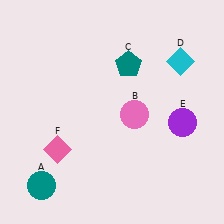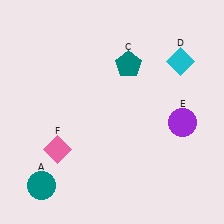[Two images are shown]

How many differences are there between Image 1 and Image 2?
There is 1 difference between the two images.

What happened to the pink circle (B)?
The pink circle (B) was removed in Image 2. It was in the bottom-right area of Image 1.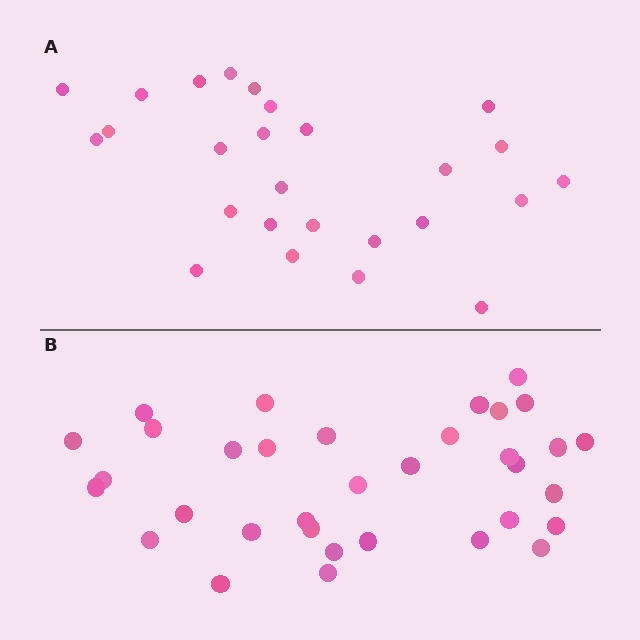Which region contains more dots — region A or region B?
Region B (the bottom region) has more dots.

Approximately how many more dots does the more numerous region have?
Region B has roughly 8 or so more dots than region A.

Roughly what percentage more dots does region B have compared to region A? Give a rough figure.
About 30% more.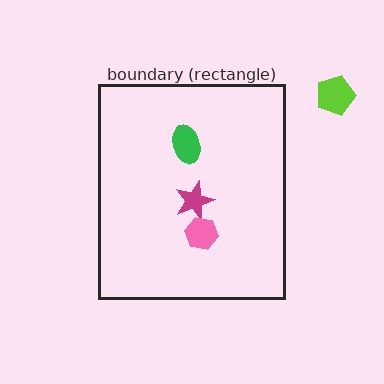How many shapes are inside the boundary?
3 inside, 1 outside.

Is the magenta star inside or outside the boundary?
Inside.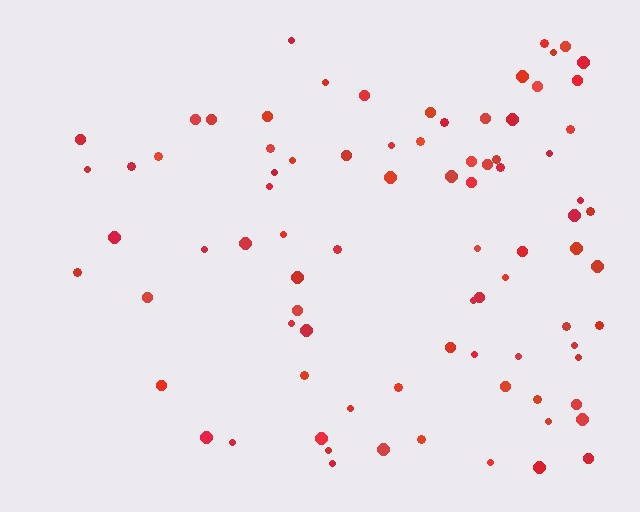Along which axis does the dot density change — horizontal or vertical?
Horizontal.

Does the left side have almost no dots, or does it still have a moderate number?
Still a moderate number, just noticeably fewer than the right.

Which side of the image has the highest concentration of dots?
The right.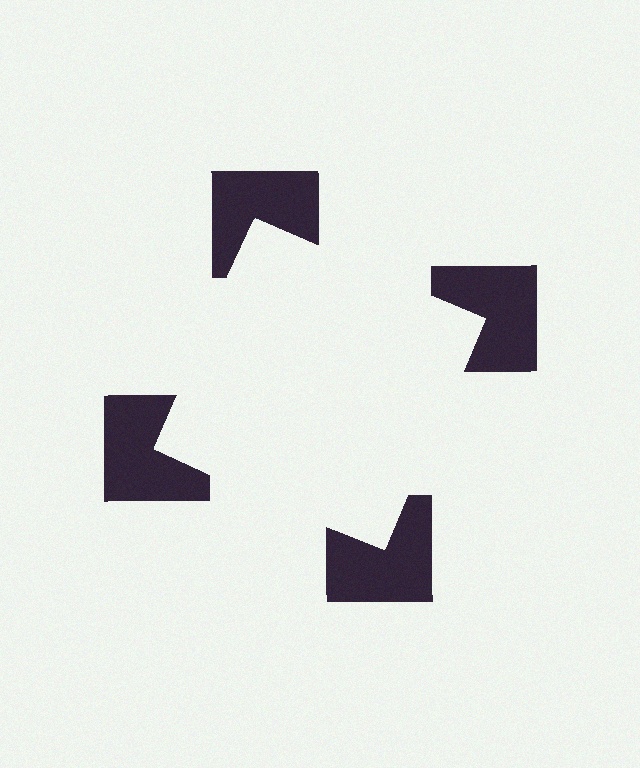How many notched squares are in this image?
There are 4 — one at each vertex of the illusory square.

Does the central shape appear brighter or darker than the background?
It typically appears slightly brighter than the background, even though no actual brightness change is drawn.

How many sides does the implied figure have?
4 sides.